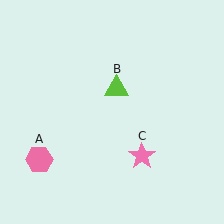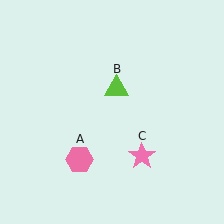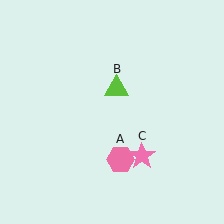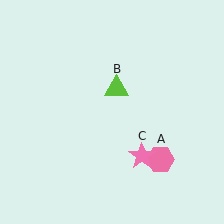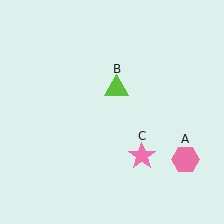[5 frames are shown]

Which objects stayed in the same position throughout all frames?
Lime triangle (object B) and pink star (object C) remained stationary.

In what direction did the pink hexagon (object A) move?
The pink hexagon (object A) moved right.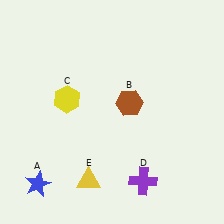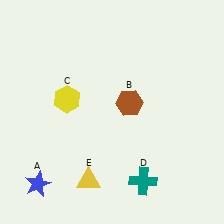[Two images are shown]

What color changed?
The cross (D) changed from purple in Image 1 to teal in Image 2.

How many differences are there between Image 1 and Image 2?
There is 1 difference between the two images.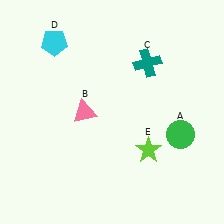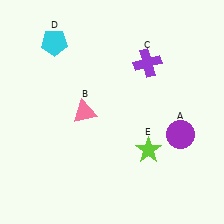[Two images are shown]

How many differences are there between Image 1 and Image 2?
There are 2 differences between the two images.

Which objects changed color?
A changed from green to purple. C changed from teal to purple.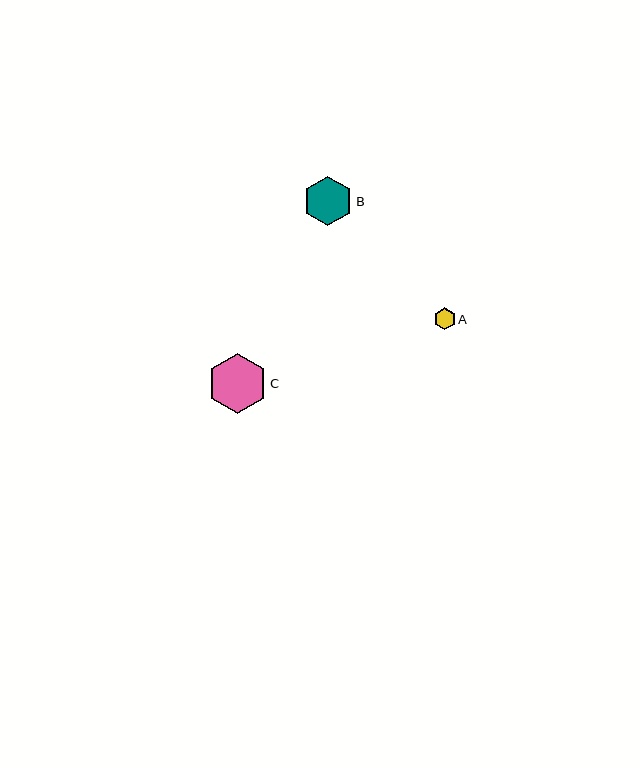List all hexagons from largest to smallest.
From largest to smallest: C, B, A.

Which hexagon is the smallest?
Hexagon A is the smallest with a size of approximately 22 pixels.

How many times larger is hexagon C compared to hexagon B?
Hexagon C is approximately 1.2 times the size of hexagon B.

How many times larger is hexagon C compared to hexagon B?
Hexagon C is approximately 1.2 times the size of hexagon B.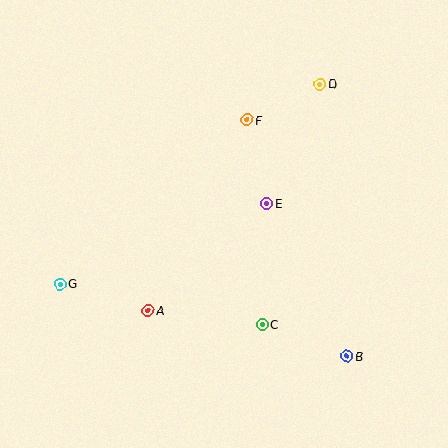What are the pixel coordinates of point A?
Point A is at (148, 310).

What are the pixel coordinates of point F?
Point F is at (247, 120).